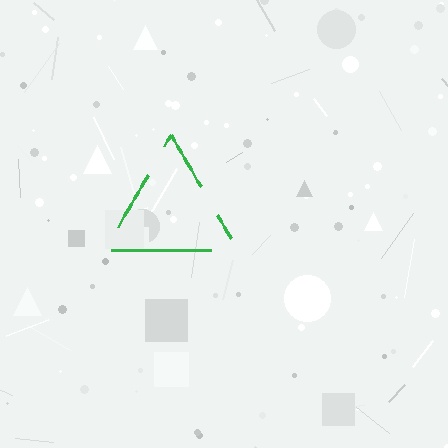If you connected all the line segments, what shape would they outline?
They would outline a triangle.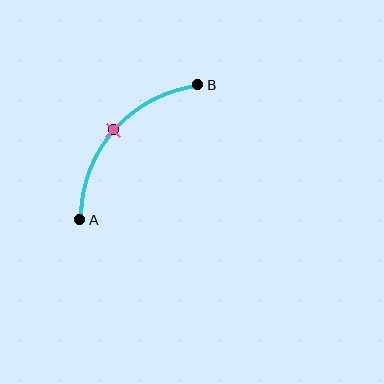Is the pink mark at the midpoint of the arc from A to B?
Yes. The pink mark lies on the arc at equal arc-length from both A and B — it is the arc midpoint.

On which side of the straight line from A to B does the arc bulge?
The arc bulges above and to the left of the straight line connecting A and B.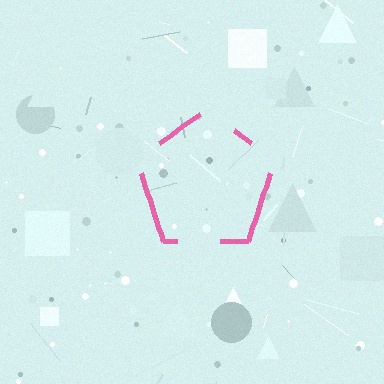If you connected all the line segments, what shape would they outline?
They would outline a pentagon.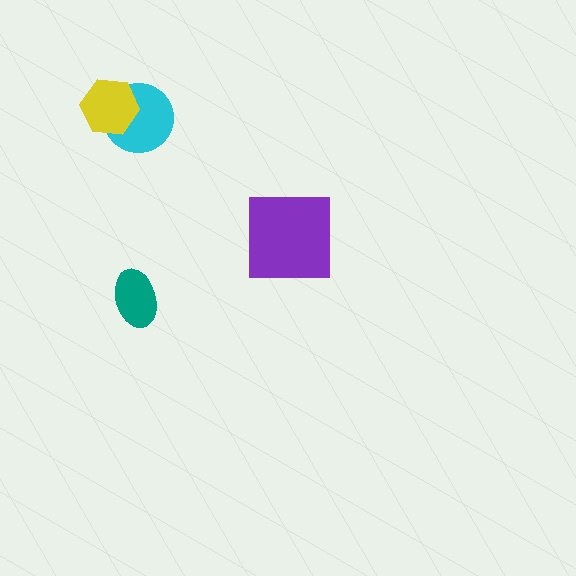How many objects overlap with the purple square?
0 objects overlap with the purple square.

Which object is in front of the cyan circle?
The yellow hexagon is in front of the cyan circle.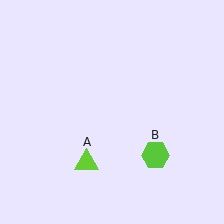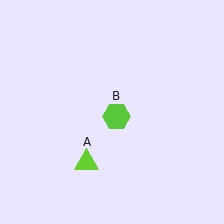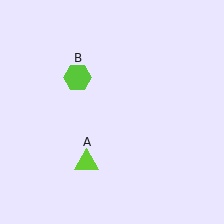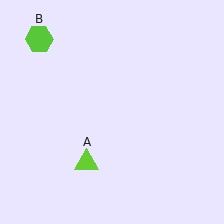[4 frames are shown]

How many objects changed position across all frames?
1 object changed position: lime hexagon (object B).